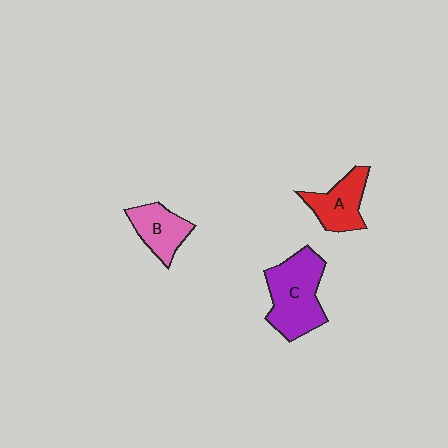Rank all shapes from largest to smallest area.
From largest to smallest: C (purple), A (red), B (pink).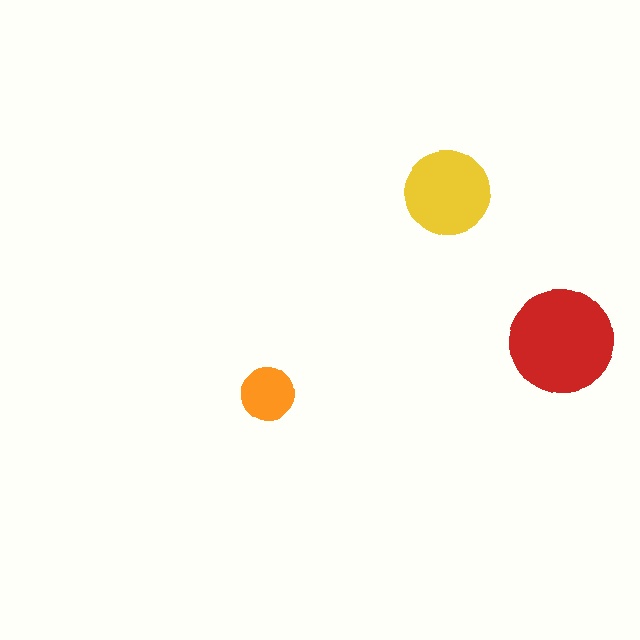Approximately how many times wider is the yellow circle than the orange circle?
About 1.5 times wider.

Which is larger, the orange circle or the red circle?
The red one.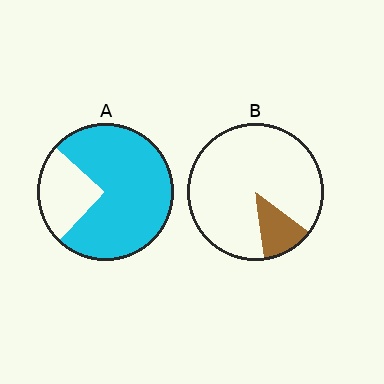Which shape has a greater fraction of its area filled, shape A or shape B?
Shape A.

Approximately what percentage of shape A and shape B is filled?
A is approximately 75% and B is approximately 15%.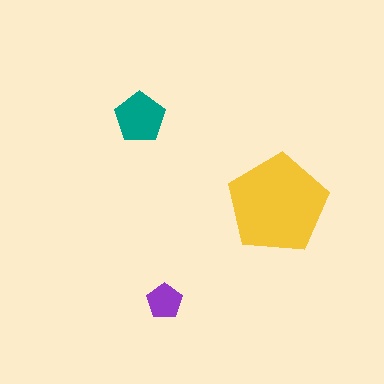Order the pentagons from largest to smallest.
the yellow one, the teal one, the purple one.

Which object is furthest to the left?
The teal pentagon is leftmost.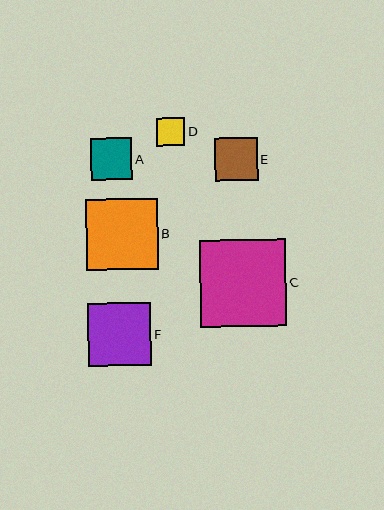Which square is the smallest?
Square D is the smallest with a size of approximately 28 pixels.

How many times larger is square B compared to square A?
Square B is approximately 1.7 times the size of square A.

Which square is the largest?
Square C is the largest with a size of approximately 86 pixels.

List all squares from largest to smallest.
From largest to smallest: C, B, F, E, A, D.